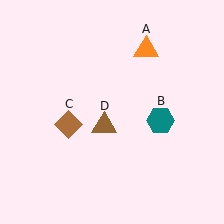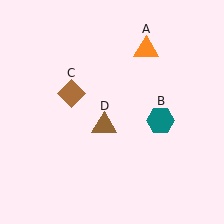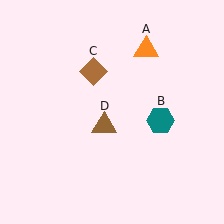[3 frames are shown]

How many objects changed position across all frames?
1 object changed position: brown diamond (object C).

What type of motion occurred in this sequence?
The brown diamond (object C) rotated clockwise around the center of the scene.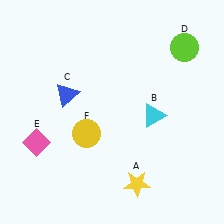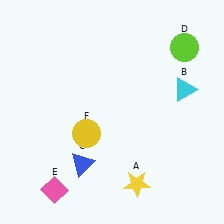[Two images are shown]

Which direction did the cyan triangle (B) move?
The cyan triangle (B) moved right.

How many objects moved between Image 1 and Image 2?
3 objects moved between the two images.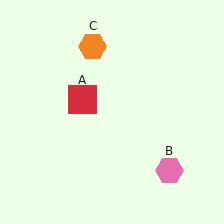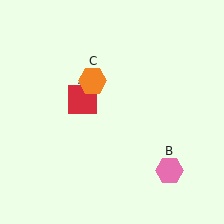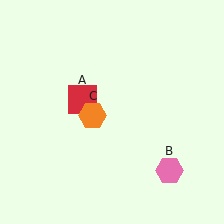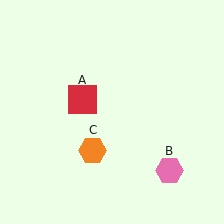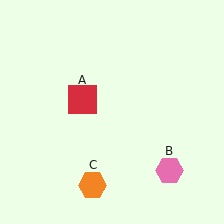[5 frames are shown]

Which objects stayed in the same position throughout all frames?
Red square (object A) and pink hexagon (object B) remained stationary.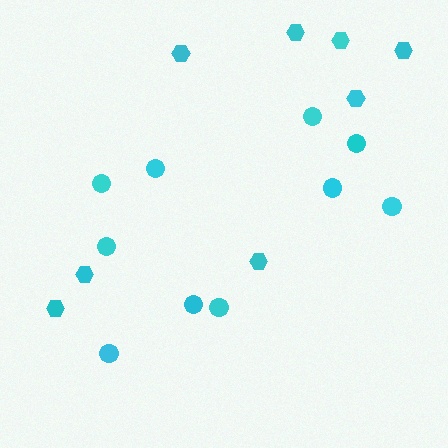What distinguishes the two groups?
There are 2 groups: one group of hexagons (8) and one group of circles (10).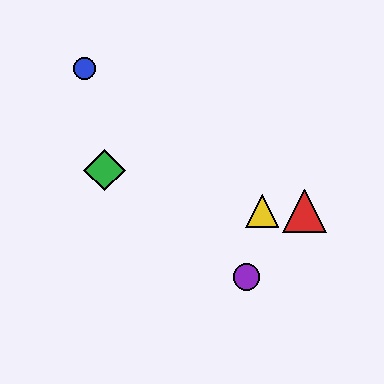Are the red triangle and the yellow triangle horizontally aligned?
Yes, both are at y≈211.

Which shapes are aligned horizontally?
The red triangle, the yellow triangle are aligned horizontally.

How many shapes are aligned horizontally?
2 shapes (the red triangle, the yellow triangle) are aligned horizontally.